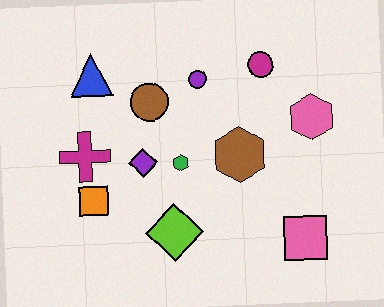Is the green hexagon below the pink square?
No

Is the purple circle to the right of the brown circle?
Yes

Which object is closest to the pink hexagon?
The magenta circle is closest to the pink hexagon.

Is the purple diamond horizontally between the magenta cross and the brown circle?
Yes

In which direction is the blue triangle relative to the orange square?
The blue triangle is above the orange square.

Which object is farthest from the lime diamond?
The magenta circle is farthest from the lime diamond.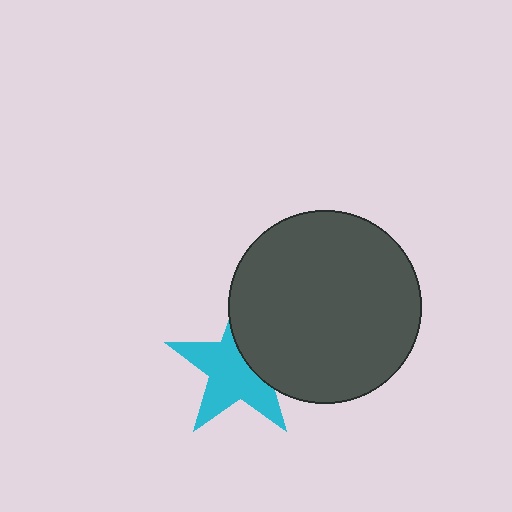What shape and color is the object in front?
The object in front is a dark gray circle.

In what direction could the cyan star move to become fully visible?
The cyan star could move left. That would shift it out from behind the dark gray circle entirely.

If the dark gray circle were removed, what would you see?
You would see the complete cyan star.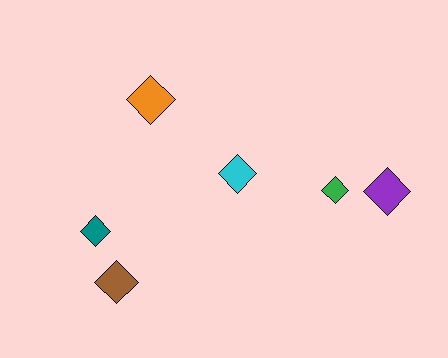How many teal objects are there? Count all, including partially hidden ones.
There is 1 teal object.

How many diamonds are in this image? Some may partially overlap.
There are 6 diamonds.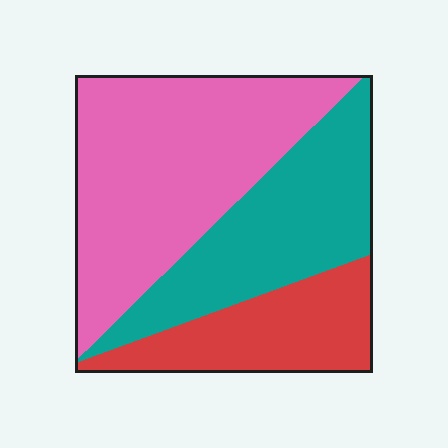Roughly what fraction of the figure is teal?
Teal takes up about one third (1/3) of the figure.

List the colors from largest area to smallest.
From largest to smallest: pink, teal, red.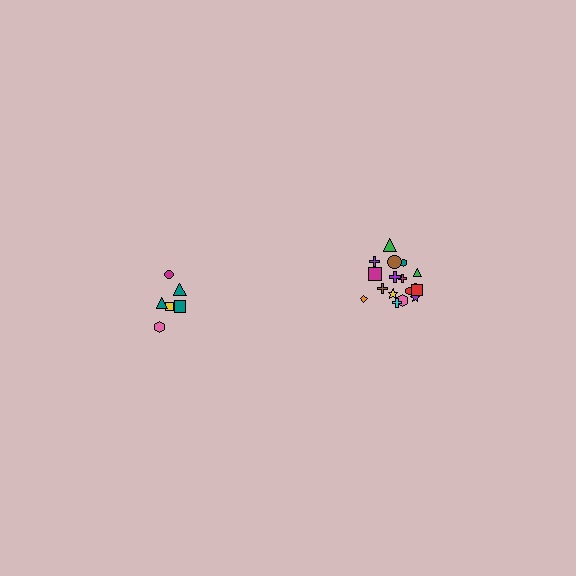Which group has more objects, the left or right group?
The right group.